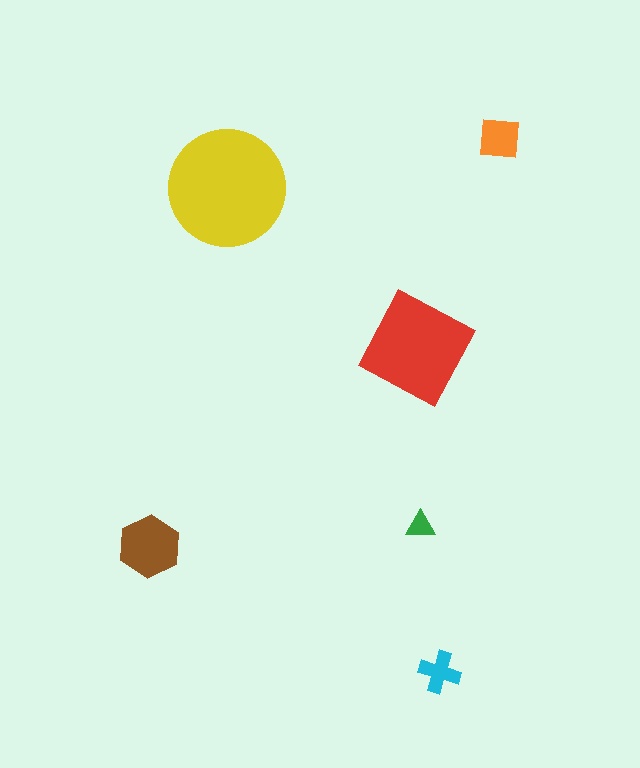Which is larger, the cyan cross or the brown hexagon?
The brown hexagon.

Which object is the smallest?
The green triangle.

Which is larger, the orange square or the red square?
The red square.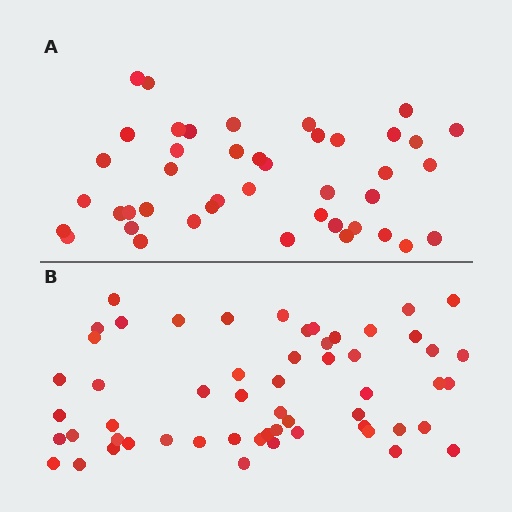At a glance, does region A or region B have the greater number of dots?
Region B (the bottom region) has more dots.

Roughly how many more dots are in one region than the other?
Region B has approximately 15 more dots than region A.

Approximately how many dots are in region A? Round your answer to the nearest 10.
About 40 dots. (The exact count is 43, which rounds to 40.)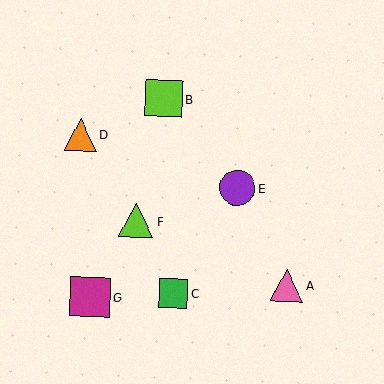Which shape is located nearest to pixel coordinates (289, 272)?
The pink triangle (labeled A) at (287, 285) is nearest to that location.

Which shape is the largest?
The magenta square (labeled G) is the largest.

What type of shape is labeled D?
Shape D is an orange triangle.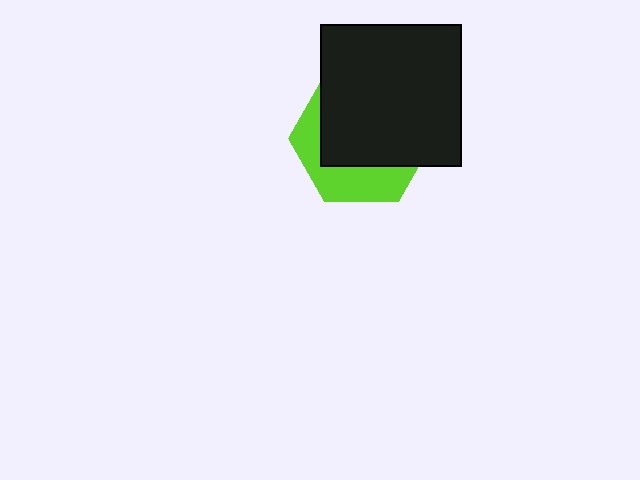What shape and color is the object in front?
The object in front is a black square.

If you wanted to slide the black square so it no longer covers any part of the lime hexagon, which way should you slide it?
Slide it up — that is the most direct way to separate the two shapes.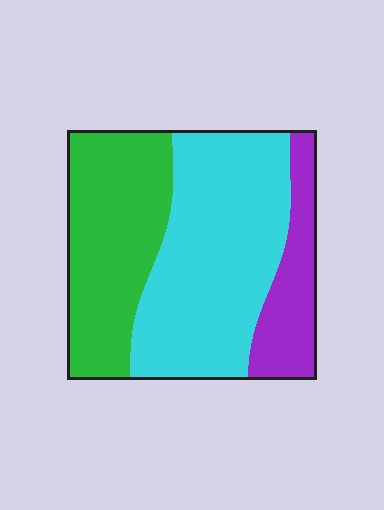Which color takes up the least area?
Purple, at roughly 15%.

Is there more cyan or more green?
Cyan.